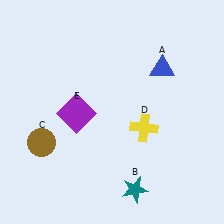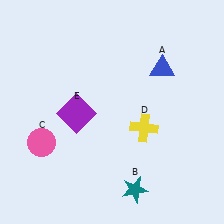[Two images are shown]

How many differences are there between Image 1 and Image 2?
There is 1 difference between the two images.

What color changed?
The circle (C) changed from brown in Image 1 to pink in Image 2.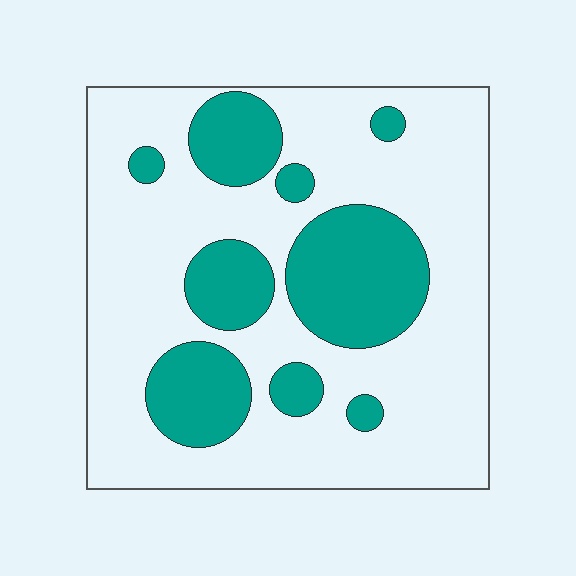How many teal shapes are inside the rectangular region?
9.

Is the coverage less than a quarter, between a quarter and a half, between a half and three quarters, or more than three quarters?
Between a quarter and a half.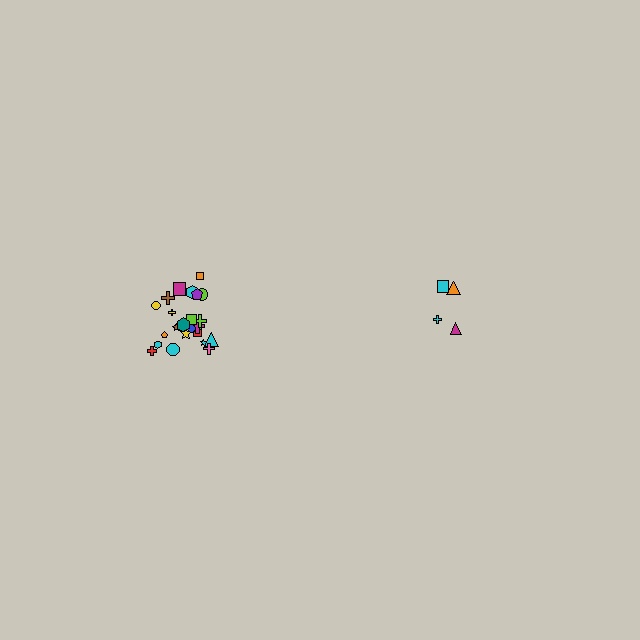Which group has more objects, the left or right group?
The left group.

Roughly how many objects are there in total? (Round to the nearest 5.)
Roughly 30 objects in total.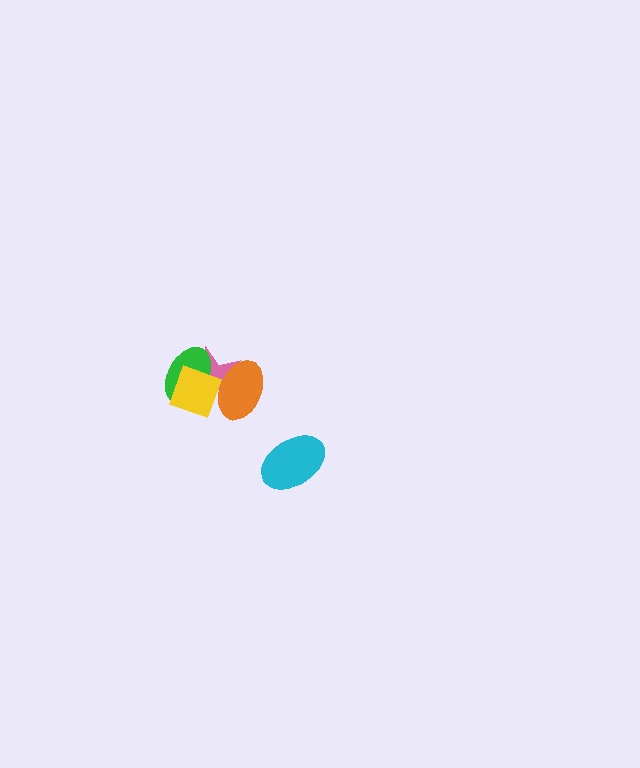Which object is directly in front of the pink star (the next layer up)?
The orange ellipse is directly in front of the pink star.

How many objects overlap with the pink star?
3 objects overlap with the pink star.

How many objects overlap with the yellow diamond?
3 objects overlap with the yellow diamond.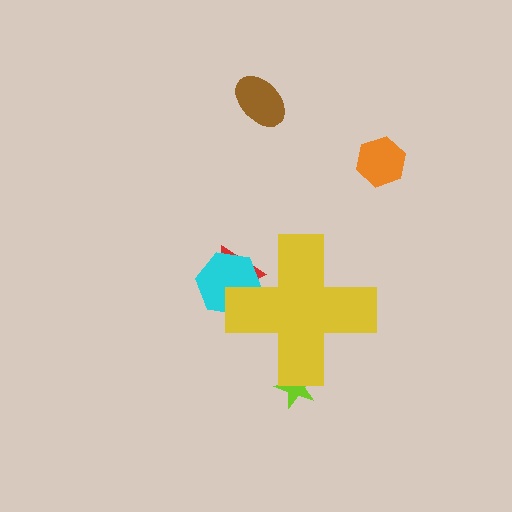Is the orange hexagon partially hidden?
No, the orange hexagon is fully visible.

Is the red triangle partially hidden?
Yes, the red triangle is partially hidden behind the yellow cross.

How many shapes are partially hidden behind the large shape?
3 shapes are partially hidden.